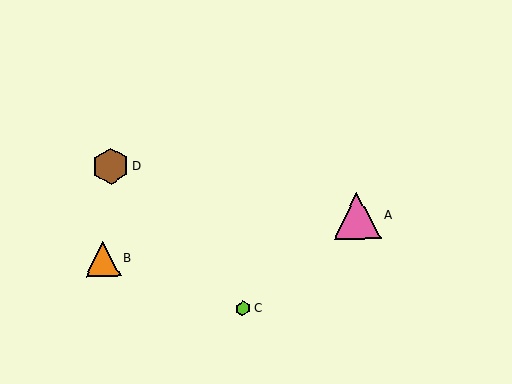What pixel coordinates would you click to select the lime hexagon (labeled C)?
Click at (243, 308) to select the lime hexagon C.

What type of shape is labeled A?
Shape A is a pink triangle.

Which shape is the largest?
The pink triangle (labeled A) is the largest.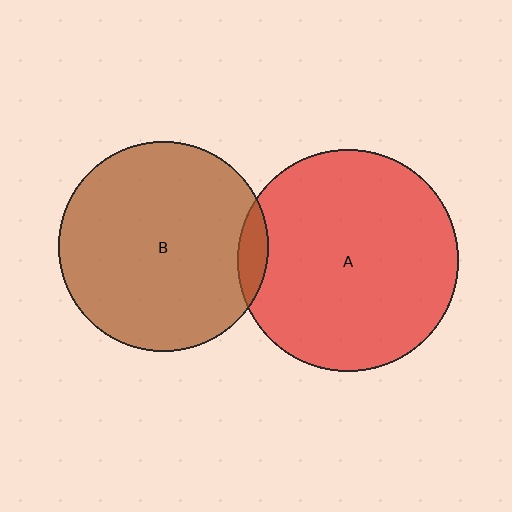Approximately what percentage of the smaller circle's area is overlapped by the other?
Approximately 5%.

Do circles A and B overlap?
Yes.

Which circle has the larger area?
Circle A (red).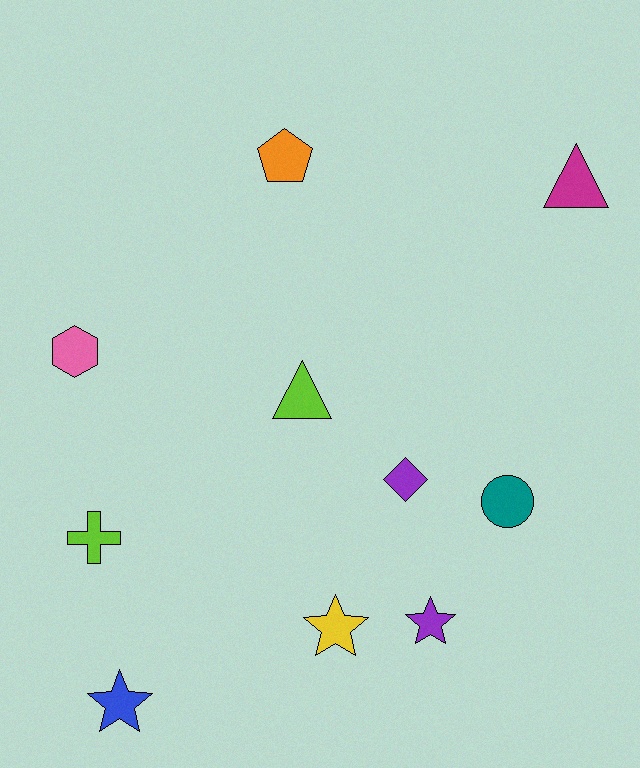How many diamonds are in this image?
There is 1 diamond.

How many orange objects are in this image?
There is 1 orange object.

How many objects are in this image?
There are 10 objects.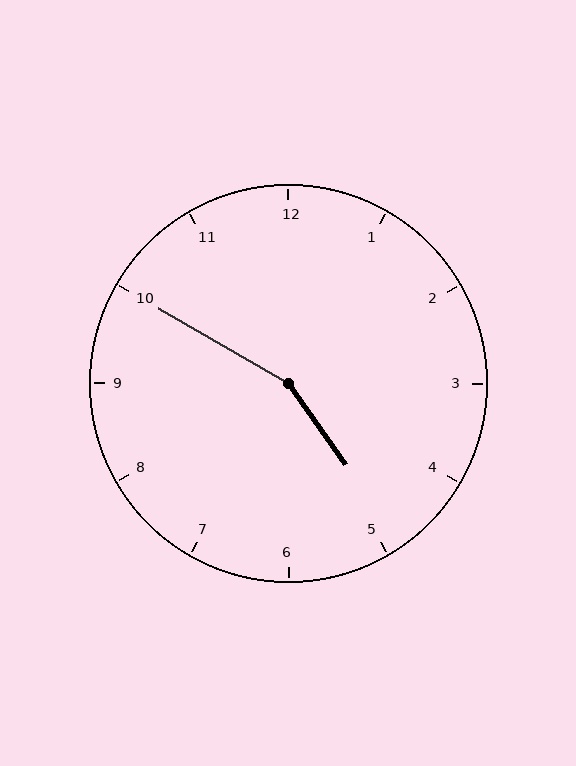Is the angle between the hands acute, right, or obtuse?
It is obtuse.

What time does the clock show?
4:50.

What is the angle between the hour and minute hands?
Approximately 155 degrees.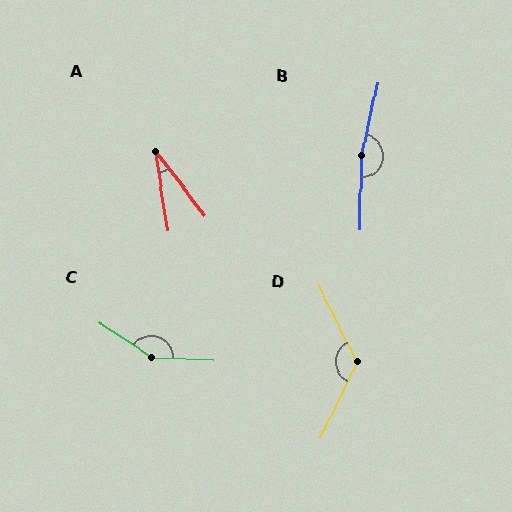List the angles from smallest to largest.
A (29°), D (127°), C (149°), B (170°).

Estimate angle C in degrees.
Approximately 149 degrees.